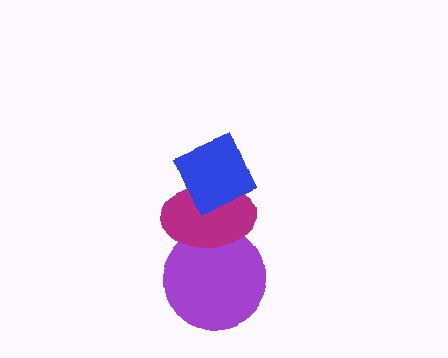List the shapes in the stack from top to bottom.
From top to bottom: the blue diamond, the magenta ellipse, the purple circle.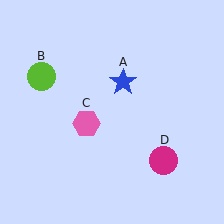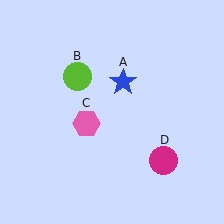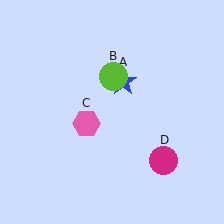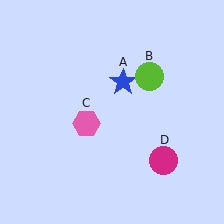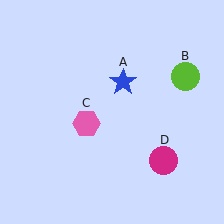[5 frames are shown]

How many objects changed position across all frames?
1 object changed position: lime circle (object B).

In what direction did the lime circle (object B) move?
The lime circle (object B) moved right.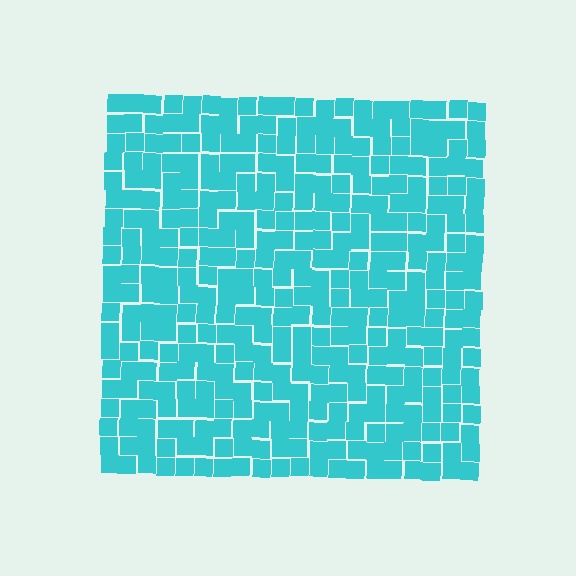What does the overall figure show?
The overall figure shows a square.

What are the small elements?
The small elements are squares.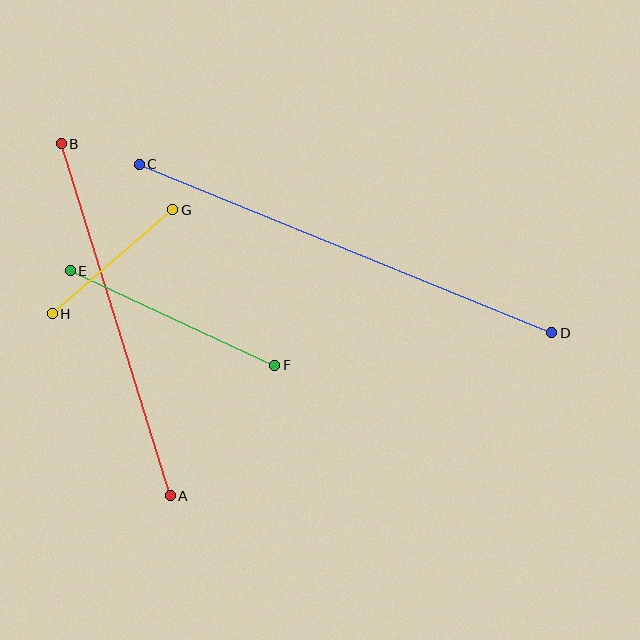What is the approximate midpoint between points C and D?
The midpoint is at approximately (346, 248) pixels.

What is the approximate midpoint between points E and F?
The midpoint is at approximately (172, 318) pixels.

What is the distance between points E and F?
The distance is approximately 225 pixels.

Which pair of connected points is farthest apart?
Points C and D are farthest apart.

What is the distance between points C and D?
The distance is approximately 445 pixels.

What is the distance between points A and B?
The distance is approximately 368 pixels.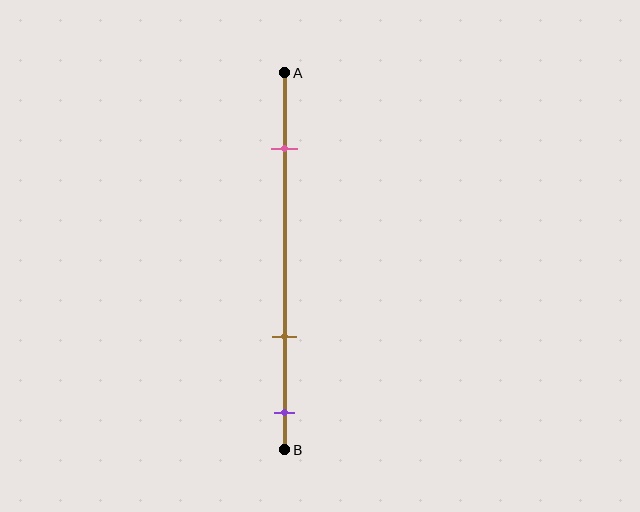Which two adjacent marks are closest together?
The brown and purple marks are the closest adjacent pair.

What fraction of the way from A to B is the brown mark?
The brown mark is approximately 70% (0.7) of the way from A to B.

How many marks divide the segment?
There are 3 marks dividing the segment.